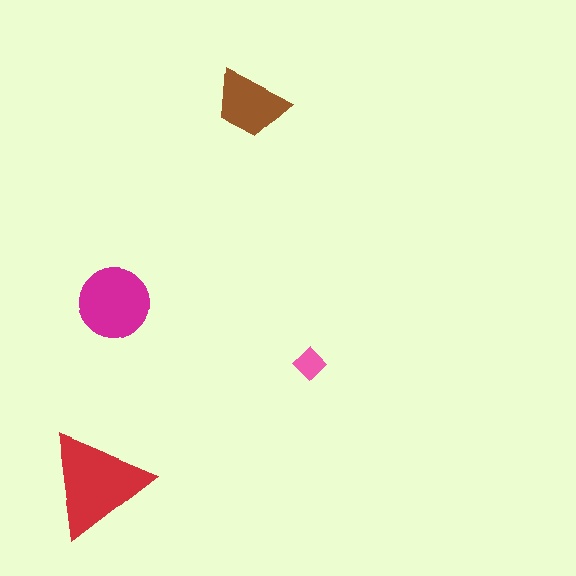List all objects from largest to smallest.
The red triangle, the magenta circle, the brown trapezoid, the pink diamond.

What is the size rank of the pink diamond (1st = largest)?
4th.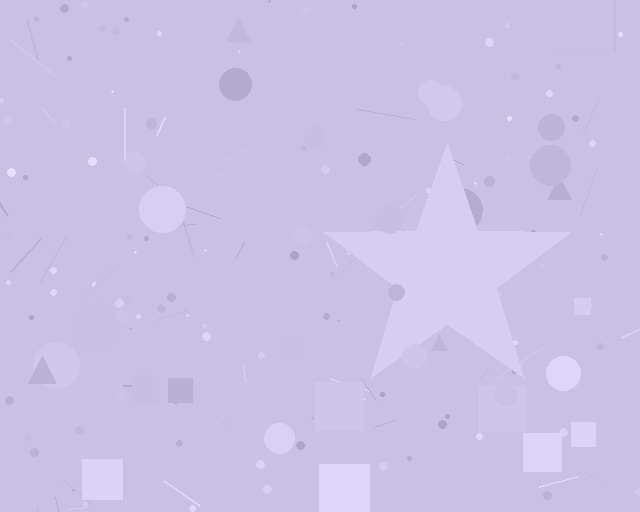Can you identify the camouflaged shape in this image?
The camouflaged shape is a star.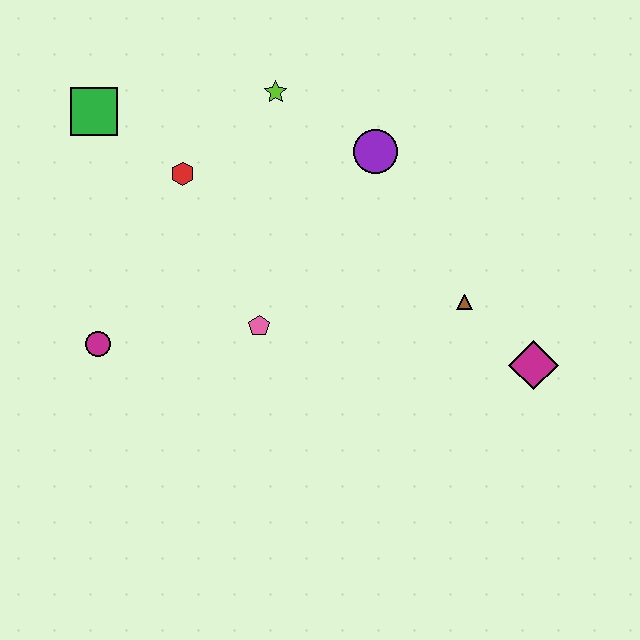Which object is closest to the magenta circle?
The pink pentagon is closest to the magenta circle.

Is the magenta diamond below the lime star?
Yes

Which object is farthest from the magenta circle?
The magenta diamond is farthest from the magenta circle.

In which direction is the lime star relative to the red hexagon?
The lime star is to the right of the red hexagon.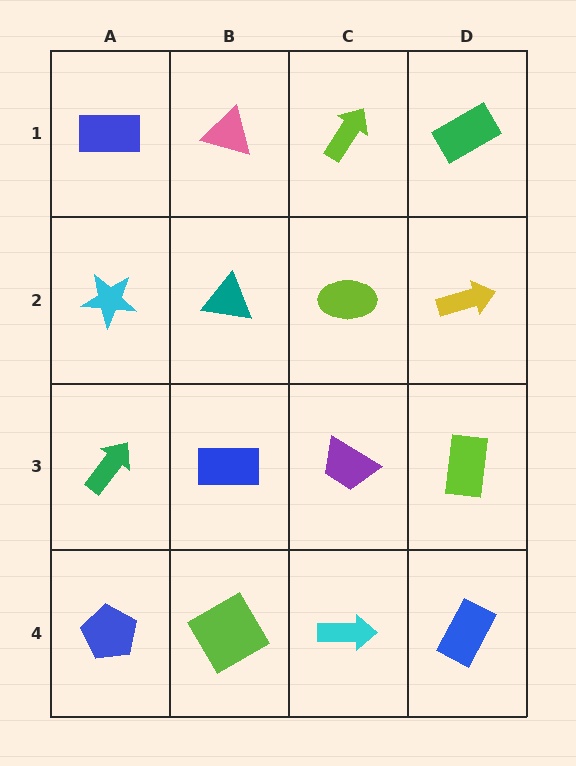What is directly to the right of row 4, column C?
A blue rectangle.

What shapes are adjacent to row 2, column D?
A green rectangle (row 1, column D), a lime rectangle (row 3, column D), a lime ellipse (row 2, column C).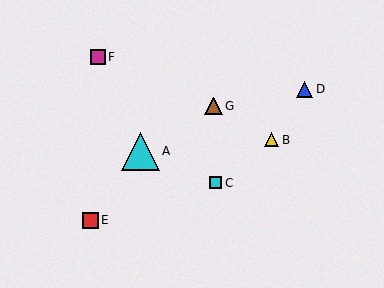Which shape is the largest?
The cyan triangle (labeled A) is the largest.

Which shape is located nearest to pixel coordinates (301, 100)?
The blue triangle (labeled D) at (304, 89) is nearest to that location.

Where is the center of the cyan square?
The center of the cyan square is at (215, 183).